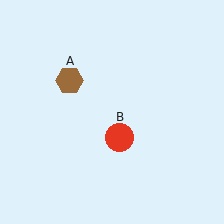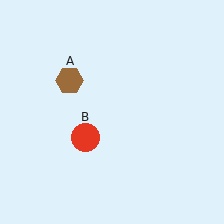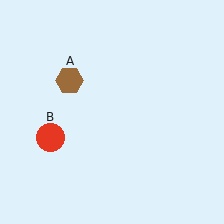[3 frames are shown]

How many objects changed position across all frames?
1 object changed position: red circle (object B).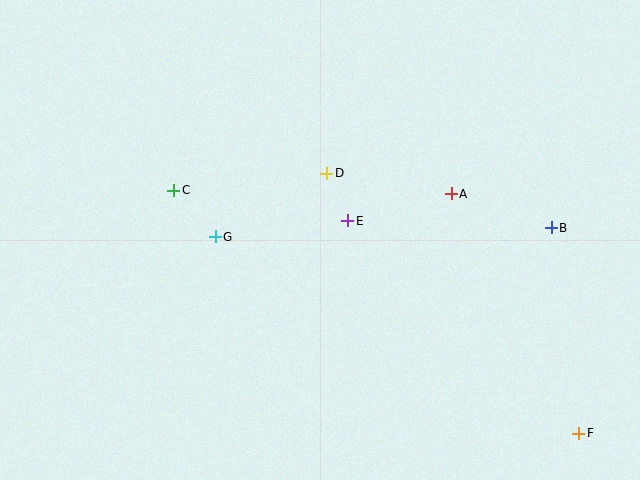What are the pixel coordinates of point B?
Point B is at (551, 228).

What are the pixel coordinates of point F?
Point F is at (579, 433).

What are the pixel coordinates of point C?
Point C is at (174, 190).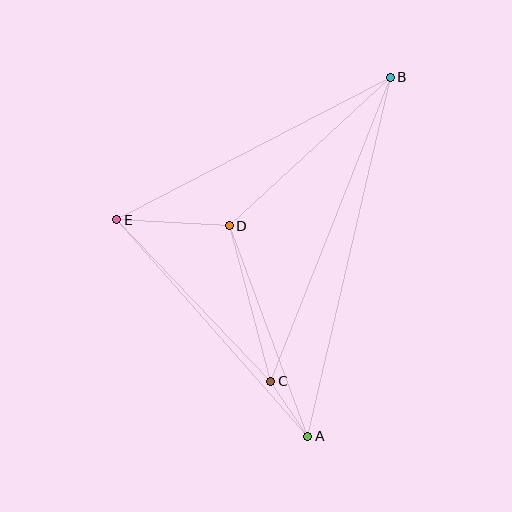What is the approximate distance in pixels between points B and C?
The distance between B and C is approximately 326 pixels.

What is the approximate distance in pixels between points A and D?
The distance between A and D is approximately 225 pixels.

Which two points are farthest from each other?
Points A and B are farthest from each other.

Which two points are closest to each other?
Points A and C are closest to each other.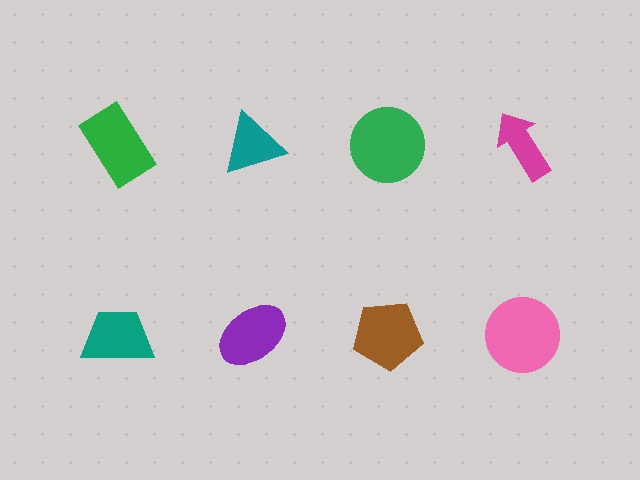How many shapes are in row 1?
4 shapes.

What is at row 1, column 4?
A magenta arrow.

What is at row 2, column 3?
A brown pentagon.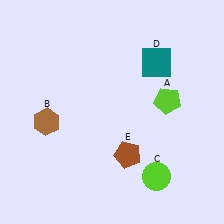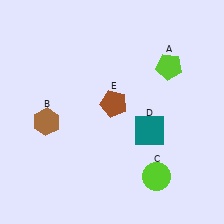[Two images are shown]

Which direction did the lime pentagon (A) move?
The lime pentagon (A) moved up.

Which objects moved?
The objects that moved are: the lime pentagon (A), the teal square (D), the brown pentagon (E).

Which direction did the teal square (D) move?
The teal square (D) moved down.